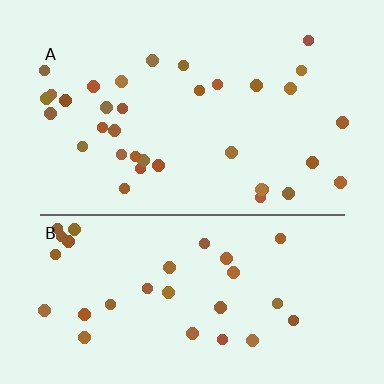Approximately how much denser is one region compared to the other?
Approximately 1.1× — region A over region B.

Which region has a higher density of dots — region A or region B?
A (the top).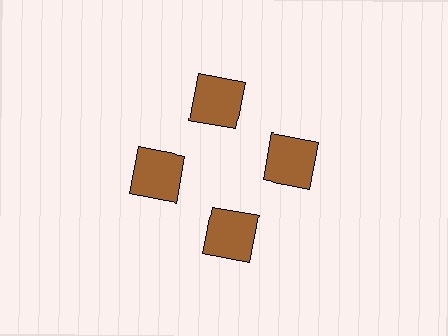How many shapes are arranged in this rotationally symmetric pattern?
There are 4 shapes, arranged in 4 groups of 1.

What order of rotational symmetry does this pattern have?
This pattern has 4-fold rotational symmetry.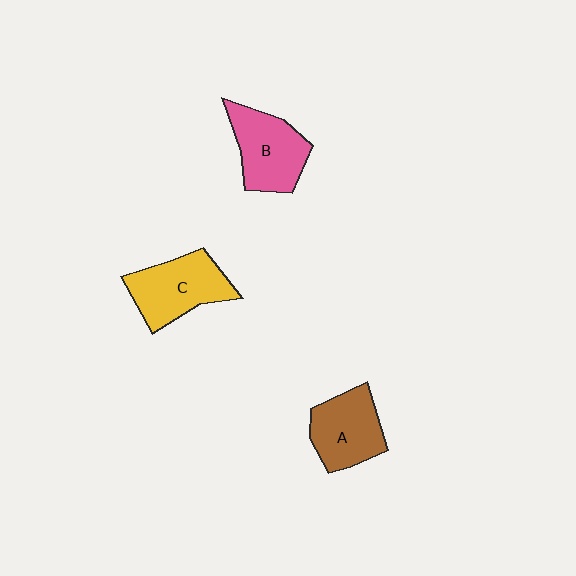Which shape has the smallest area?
Shape A (brown).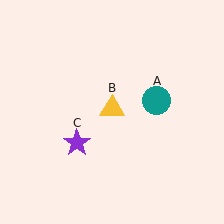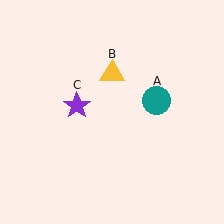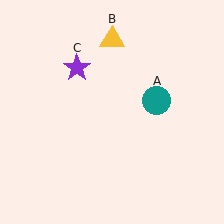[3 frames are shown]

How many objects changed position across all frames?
2 objects changed position: yellow triangle (object B), purple star (object C).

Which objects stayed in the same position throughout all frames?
Teal circle (object A) remained stationary.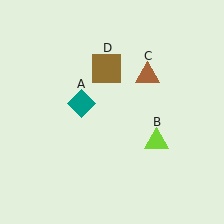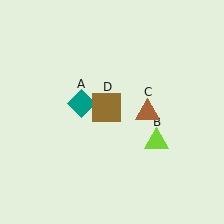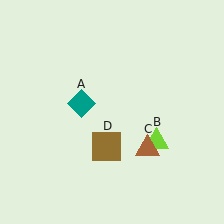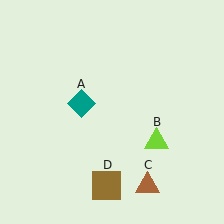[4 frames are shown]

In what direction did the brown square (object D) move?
The brown square (object D) moved down.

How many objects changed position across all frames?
2 objects changed position: brown triangle (object C), brown square (object D).